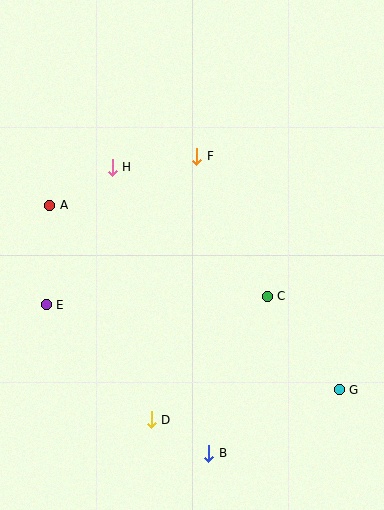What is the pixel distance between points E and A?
The distance between E and A is 99 pixels.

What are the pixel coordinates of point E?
Point E is at (46, 305).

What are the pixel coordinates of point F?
Point F is at (197, 156).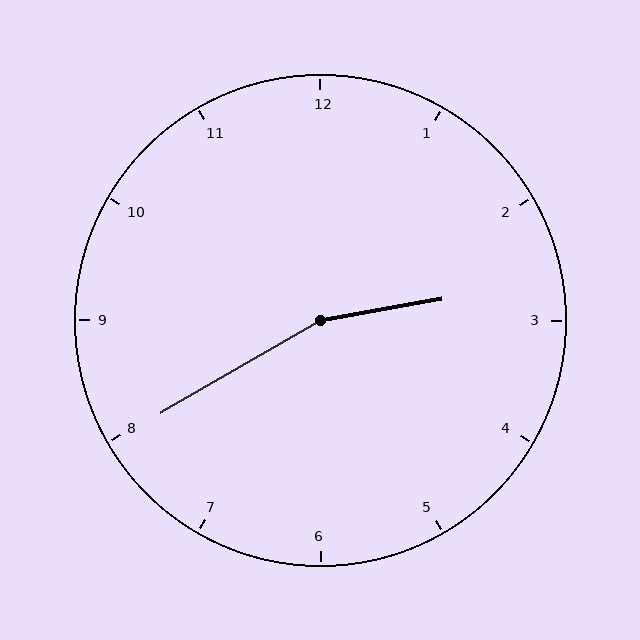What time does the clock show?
2:40.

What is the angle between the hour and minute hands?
Approximately 160 degrees.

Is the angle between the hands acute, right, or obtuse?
It is obtuse.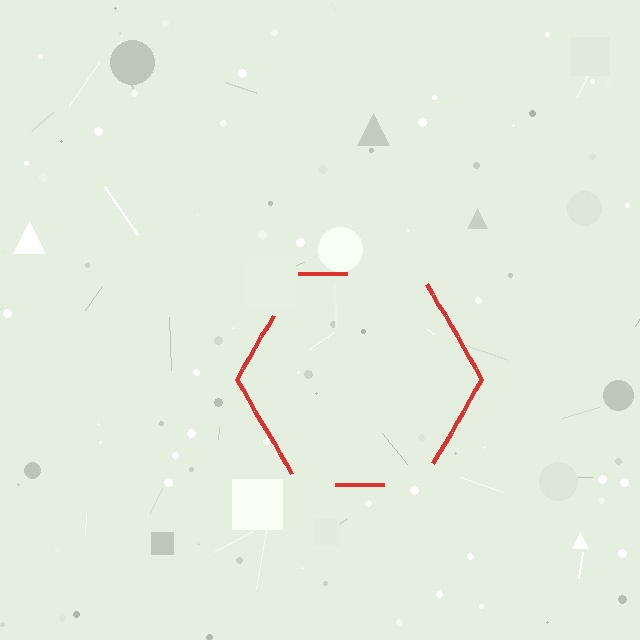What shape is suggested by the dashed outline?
The dashed outline suggests a hexagon.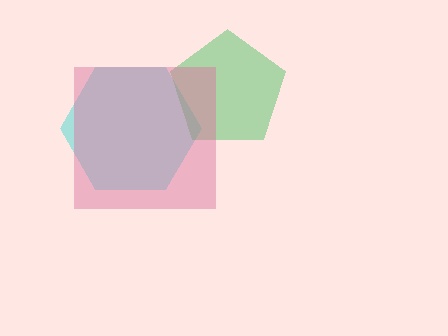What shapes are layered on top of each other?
The layered shapes are: a cyan hexagon, a green pentagon, a pink square.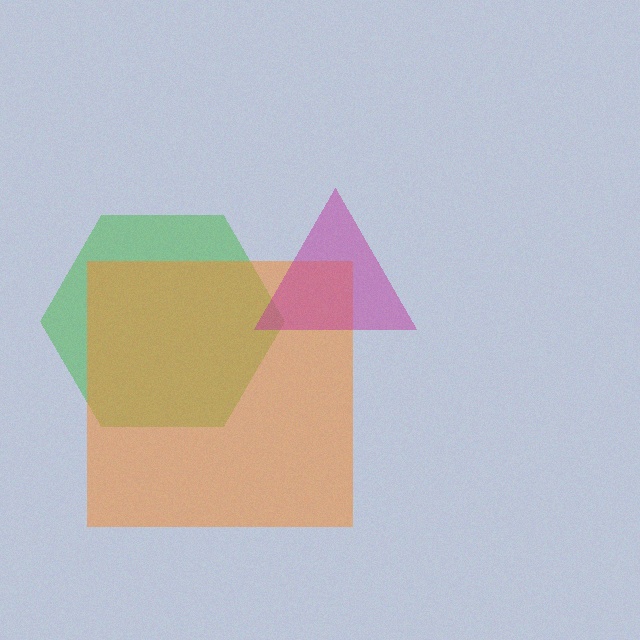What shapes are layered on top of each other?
The layered shapes are: a green hexagon, an orange square, a magenta triangle.